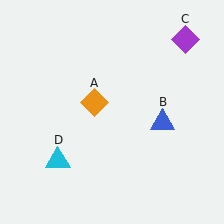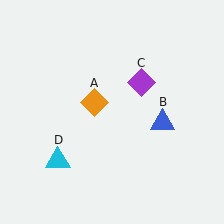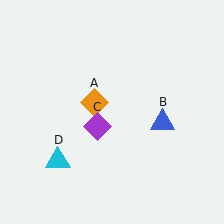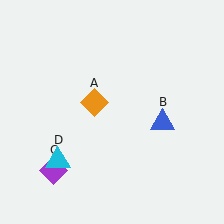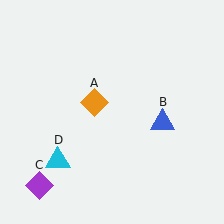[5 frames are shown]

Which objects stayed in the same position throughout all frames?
Orange diamond (object A) and blue triangle (object B) and cyan triangle (object D) remained stationary.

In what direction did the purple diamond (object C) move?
The purple diamond (object C) moved down and to the left.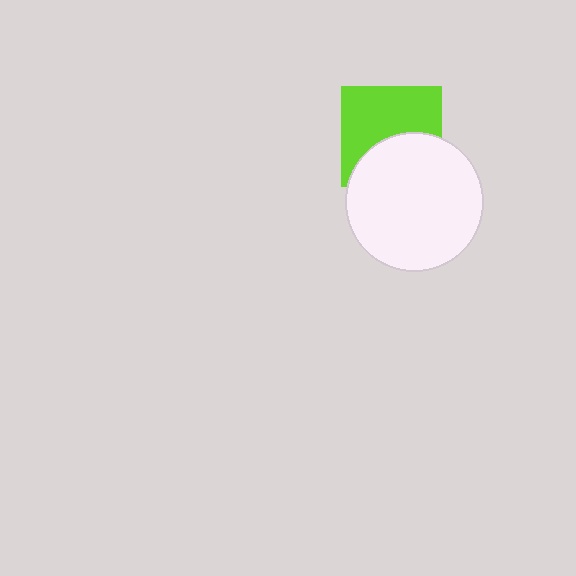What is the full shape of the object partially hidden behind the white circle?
The partially hidden object is a lime square.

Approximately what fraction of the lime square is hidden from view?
Roughly 42% of the lime square is hidden behind the white circle.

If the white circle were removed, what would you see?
You would see the complete lime square.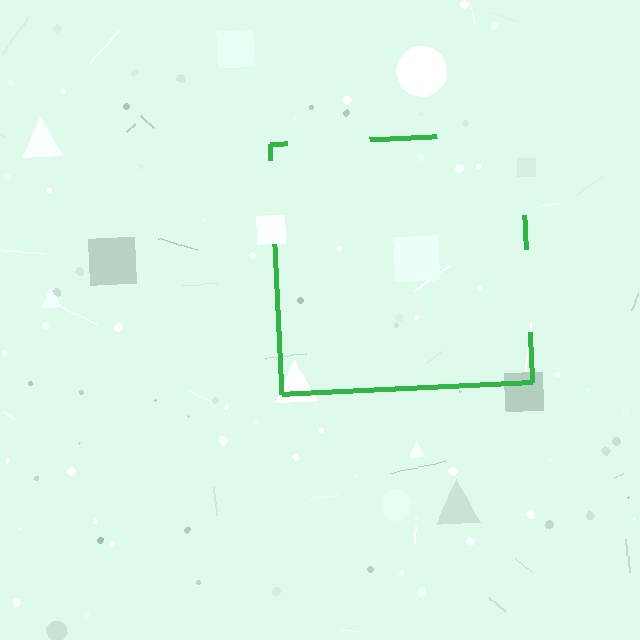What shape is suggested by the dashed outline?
The dashed outline suggests a square.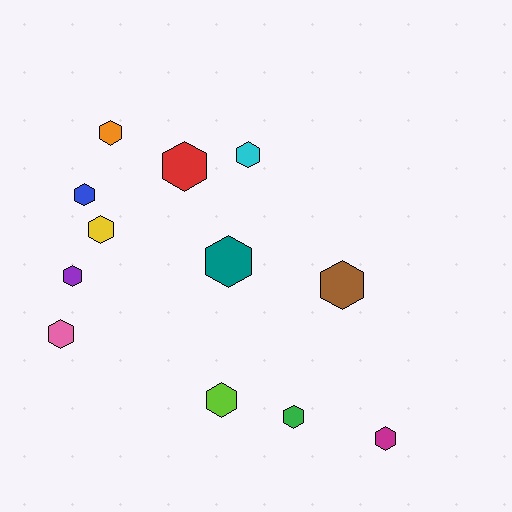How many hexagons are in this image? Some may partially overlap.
There are 12 hexagons.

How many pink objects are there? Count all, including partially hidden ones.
There is 1 pink object.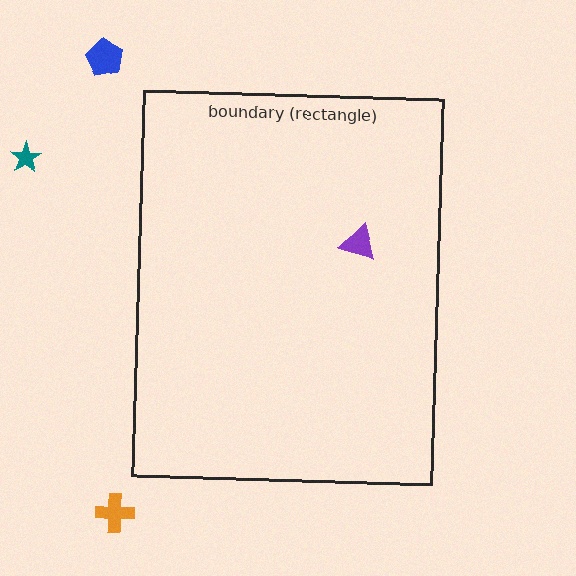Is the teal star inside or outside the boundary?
Outside.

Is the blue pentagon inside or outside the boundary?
Outside.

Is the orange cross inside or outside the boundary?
Outside.